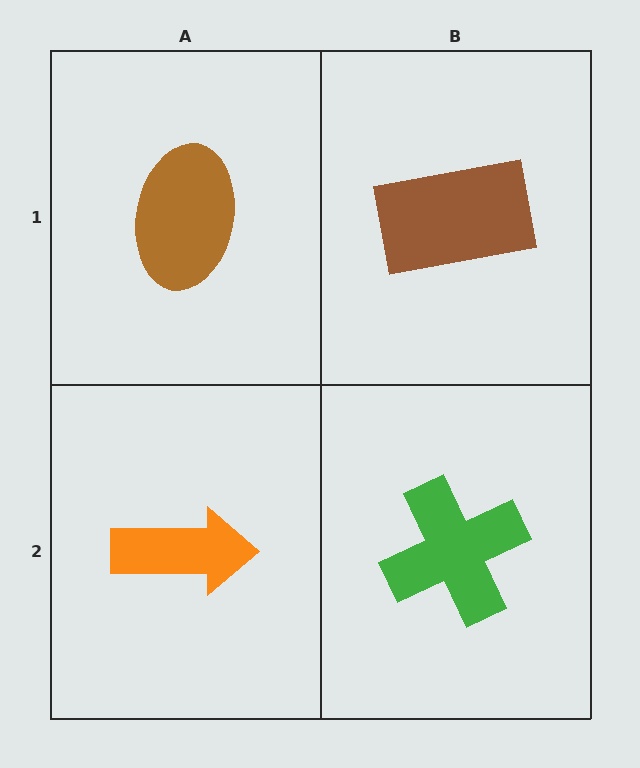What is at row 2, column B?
A green cross.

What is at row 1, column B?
A brown rectangle.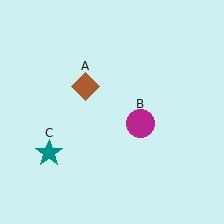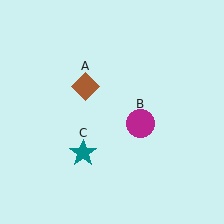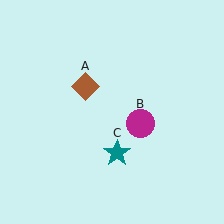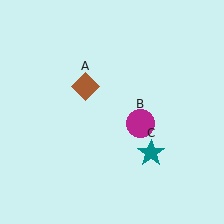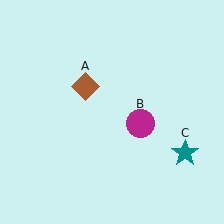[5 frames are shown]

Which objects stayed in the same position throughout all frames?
Brown diamond (object A) and magenta circle (object B) remained stationary.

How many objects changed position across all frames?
1 object changed position: teal star (object C).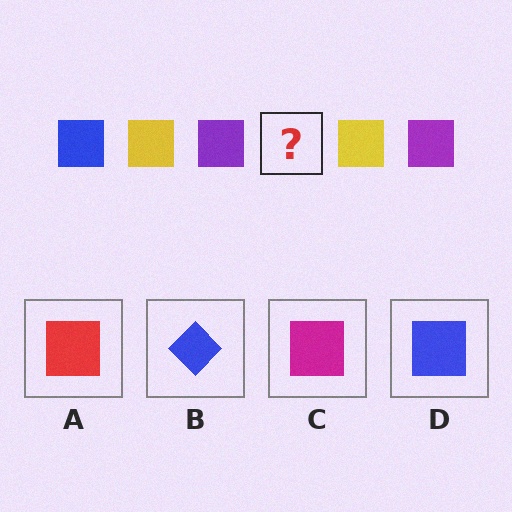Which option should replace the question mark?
Option D.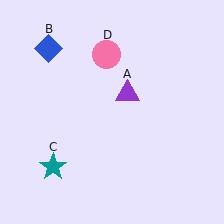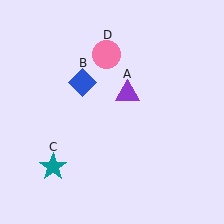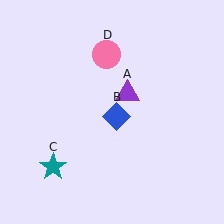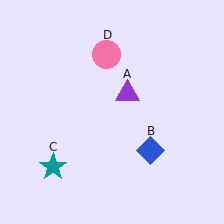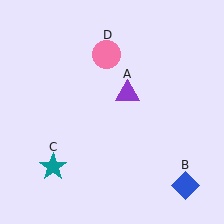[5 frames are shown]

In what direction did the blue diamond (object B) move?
The blue diamond (object B) moved down and to the right.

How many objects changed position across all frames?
1 object changed position: blue diamond (object B).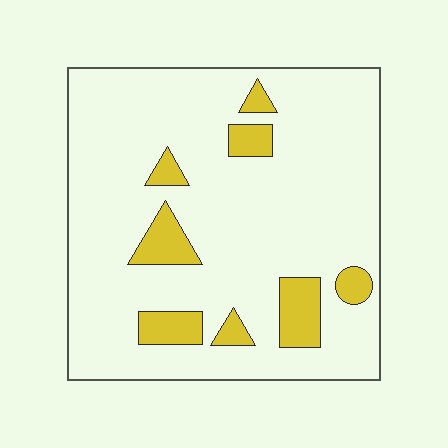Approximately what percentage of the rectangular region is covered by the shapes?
Approximately 15%.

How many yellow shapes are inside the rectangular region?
8.